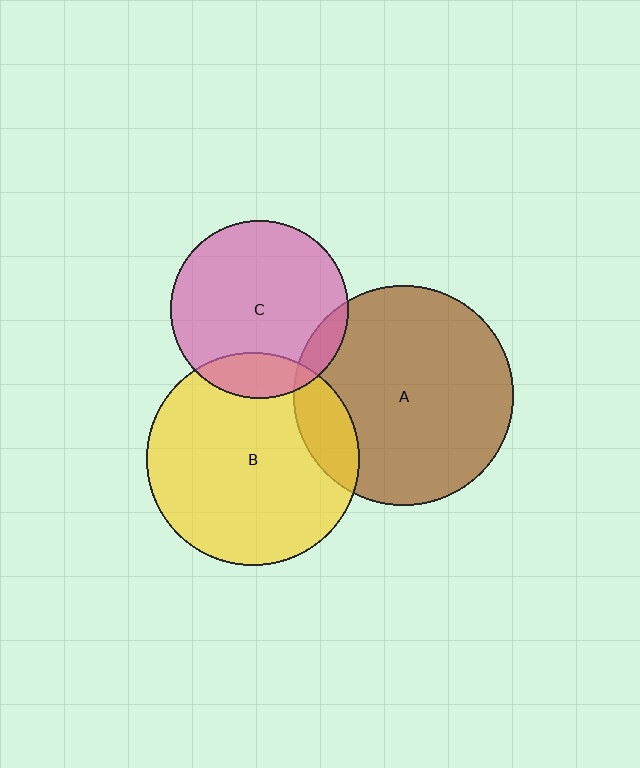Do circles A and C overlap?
Yes.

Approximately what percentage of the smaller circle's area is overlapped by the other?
Approximately 10%.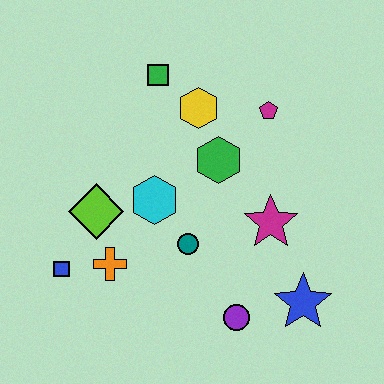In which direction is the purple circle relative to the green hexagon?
The purple circle is below the green hexagon.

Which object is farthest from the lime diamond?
The blue star is farthest from the lime diamond.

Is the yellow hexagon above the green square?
No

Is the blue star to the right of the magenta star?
Yes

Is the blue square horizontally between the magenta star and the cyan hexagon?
No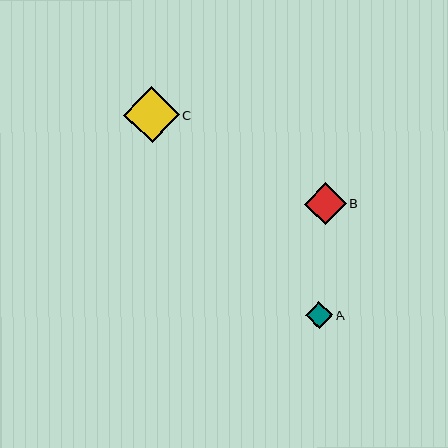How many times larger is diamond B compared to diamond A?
Diamond B is approximately 1.5 times the size of diamond A.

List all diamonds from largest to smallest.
From largest to smallest: C, B, A.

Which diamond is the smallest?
Diamond A is the smallest with a size of approximately 27 pixels.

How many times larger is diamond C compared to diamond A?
Diamond C is approximately 2.0 times the size of diamond A.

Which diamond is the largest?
Diamond C is the largest with a size of approximately 55 pixels.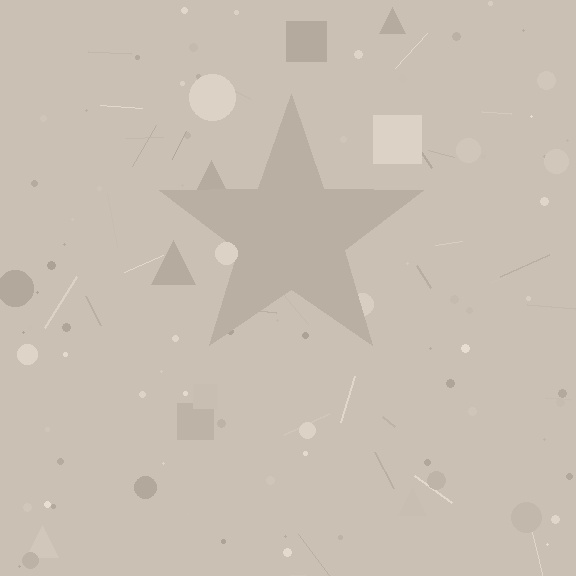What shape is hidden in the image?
A star is hidden in the image.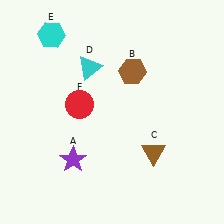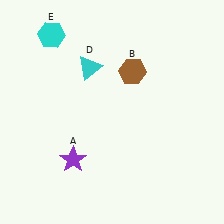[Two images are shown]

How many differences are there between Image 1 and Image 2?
There are 2 differences between the two images.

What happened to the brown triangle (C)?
The brown triangle (C) was removed in Image 2. It was in the bottom-right area of Image 1.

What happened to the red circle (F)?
The red circle (F) was removed in Image 2. It was in the top-left area of Image 1.